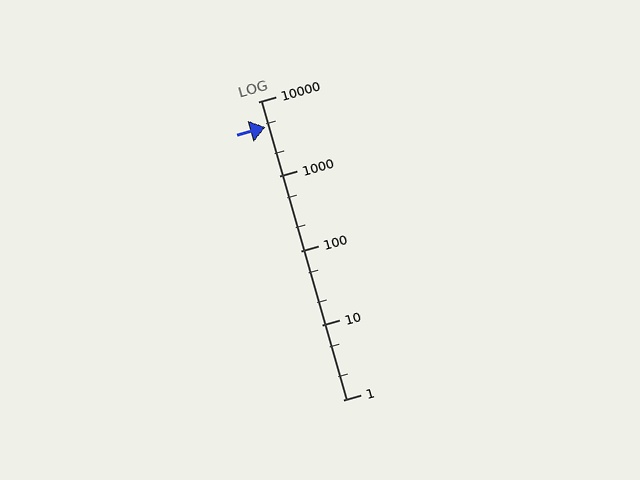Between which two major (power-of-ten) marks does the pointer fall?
The pointer is between 1000 and 10000.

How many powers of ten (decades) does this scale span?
The scale spans 4 decades, from 1 to 10000.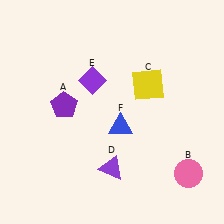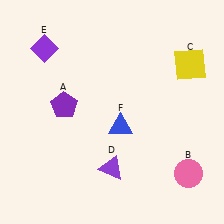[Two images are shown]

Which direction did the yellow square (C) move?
The yellow square (C) moved right.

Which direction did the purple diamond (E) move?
The purple diamond (E) moved left.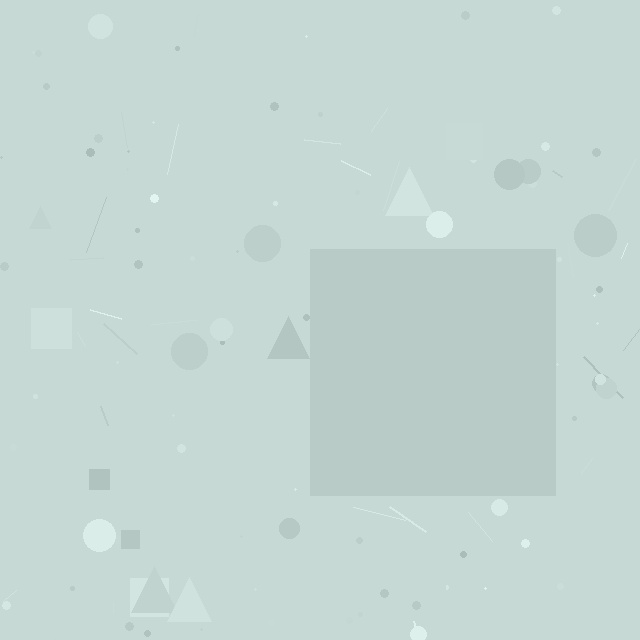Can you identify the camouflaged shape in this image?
The camouflaged shape is a square.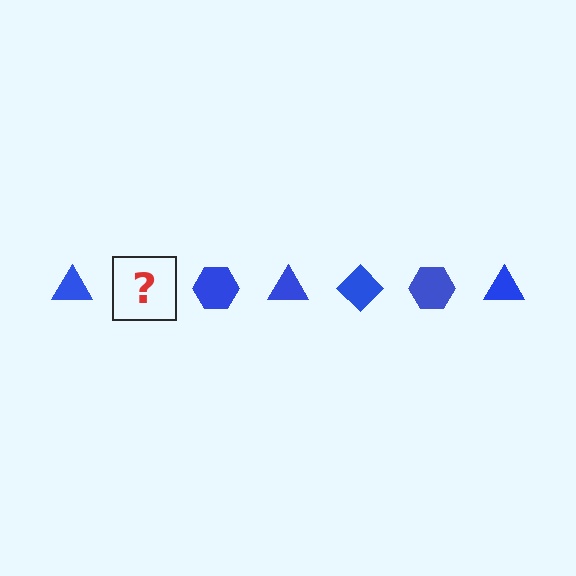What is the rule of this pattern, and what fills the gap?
The rule is that the pattern cycles through triangle, diamond, hexagon shapes in blue. The gap should be filled with a blue diamond.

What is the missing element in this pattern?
The missing element is a blue diamond.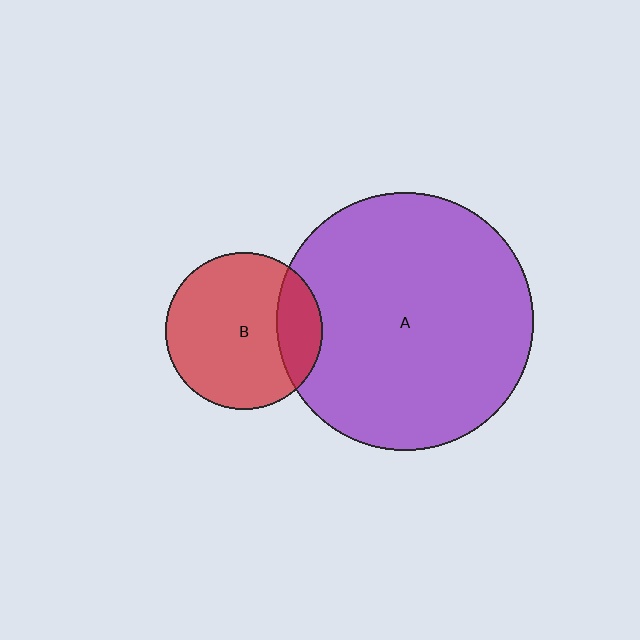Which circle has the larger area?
Circle A (purple).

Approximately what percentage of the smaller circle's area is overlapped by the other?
Approximately 20%.